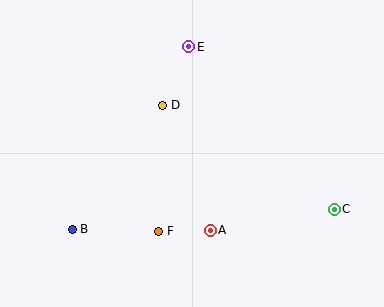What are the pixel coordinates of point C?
Point C is at (334, 209).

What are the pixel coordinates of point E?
Point E is at (189, 47).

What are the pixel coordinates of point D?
Point D is at (163, 105).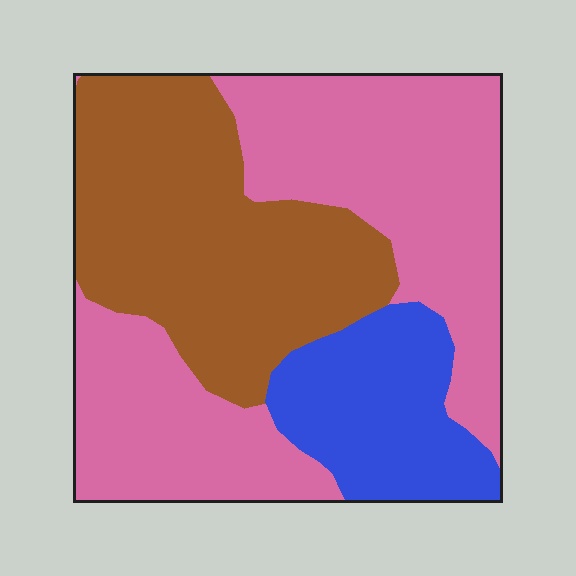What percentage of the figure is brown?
Brown takes up about one third (1/3) of the figure.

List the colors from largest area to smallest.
From largest to smallest: pink, brown, blue.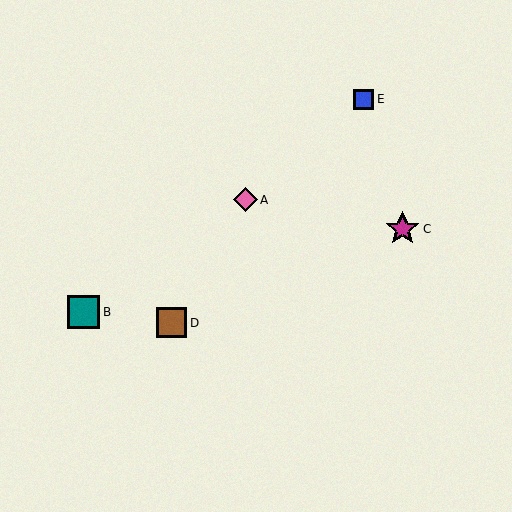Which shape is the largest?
The magenta star (labeled C) is the largest.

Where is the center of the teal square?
The center of the teal square is at (84, 312).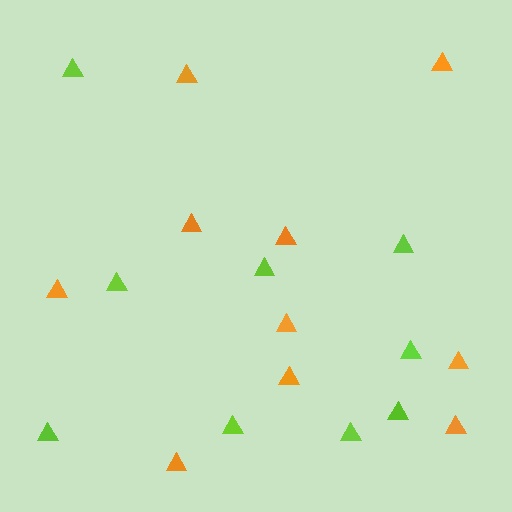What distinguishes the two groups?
There are 2 groups: one group of lime triangles (9) and one group of orange triangles (10).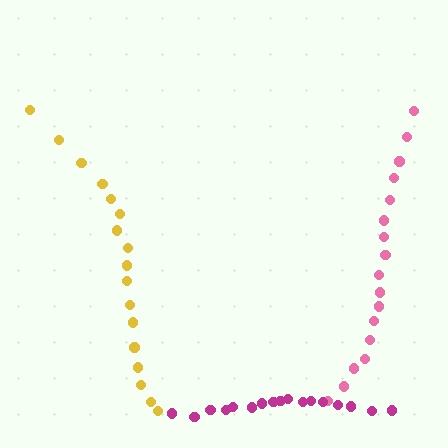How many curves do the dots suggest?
There are 3 distinct paths.